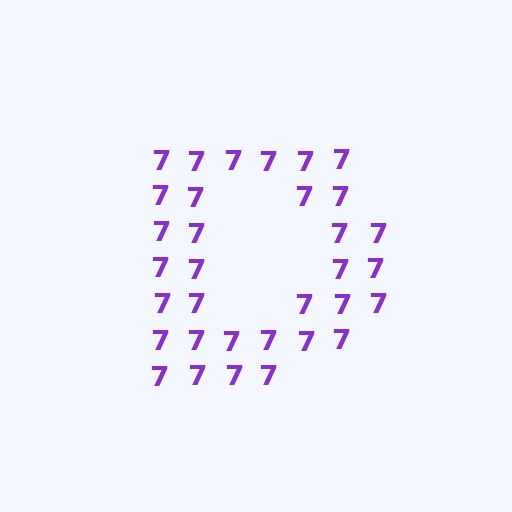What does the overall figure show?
The overall figure shows the letter D.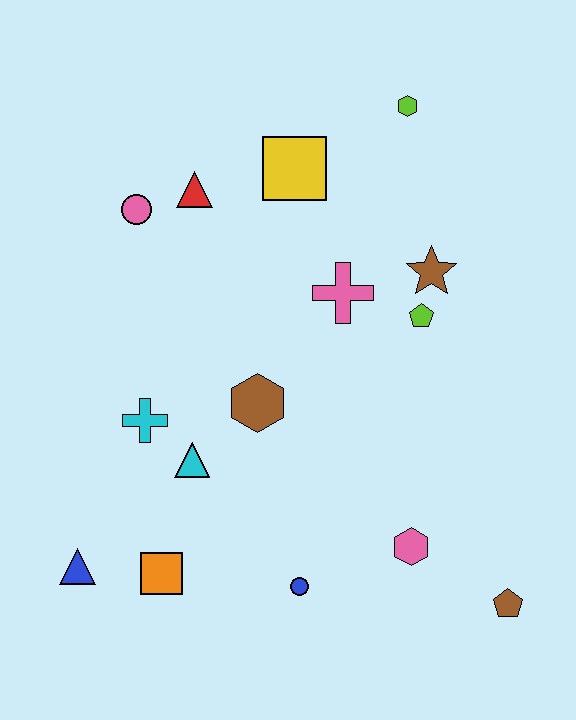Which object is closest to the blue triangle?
The orange square is closest to the blue triangle.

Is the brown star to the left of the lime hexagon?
No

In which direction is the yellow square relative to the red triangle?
The yellow square is to the right of the red triangle.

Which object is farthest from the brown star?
The blue triangle is farthest from the brown star.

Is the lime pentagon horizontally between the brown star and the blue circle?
Yes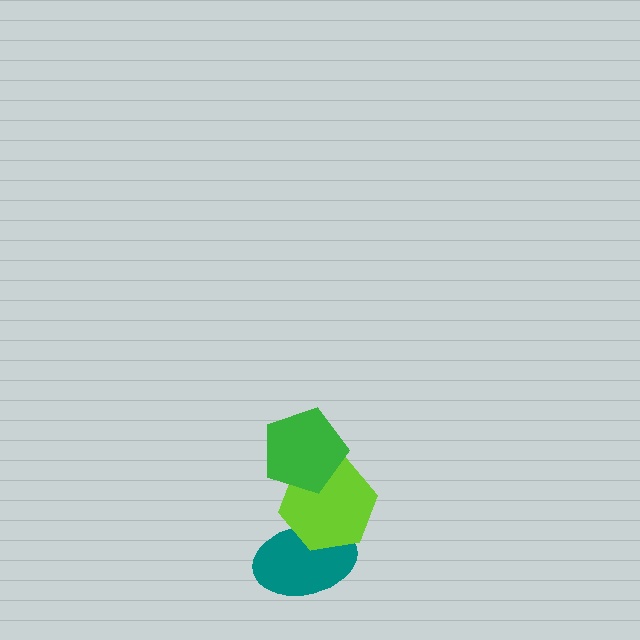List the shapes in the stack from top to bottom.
From top to bottom: the green pentagon, the lime hexagon, the teal ellipse.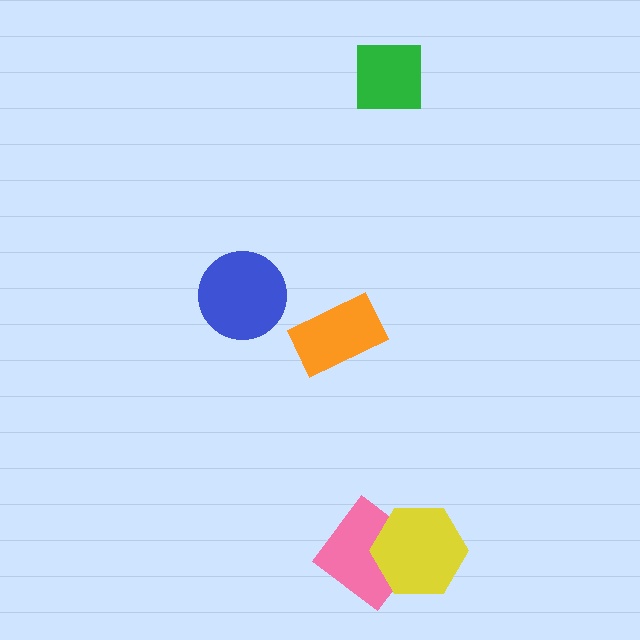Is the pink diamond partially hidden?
Yes, it is partially covered by another shape.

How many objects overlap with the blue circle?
0 objects overlap with the blue circle.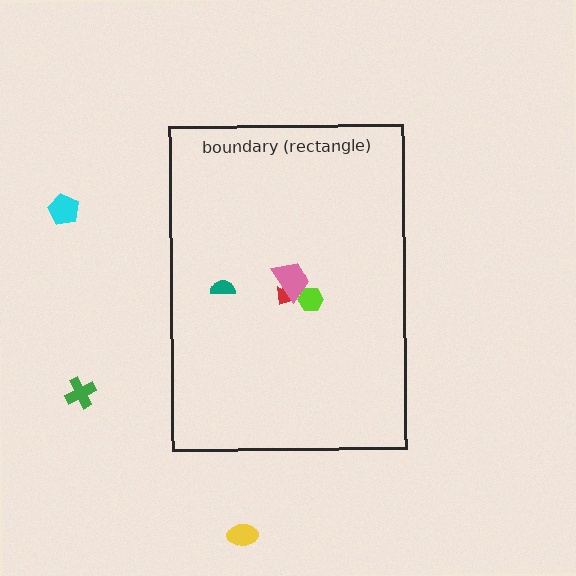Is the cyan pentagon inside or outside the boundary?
Outside.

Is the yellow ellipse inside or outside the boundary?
Outside.